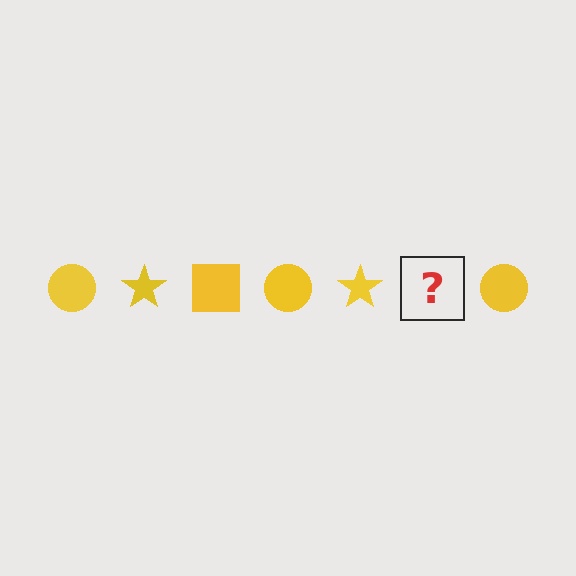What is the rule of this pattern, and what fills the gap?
The rule is that the pattern cycles through circle, star, square shapes in yellow. The gap should be filled with a yellow square.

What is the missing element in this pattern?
The missing element is a yellow square.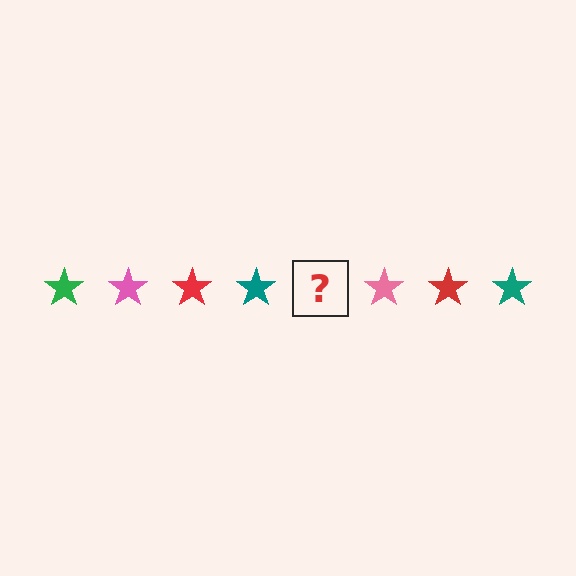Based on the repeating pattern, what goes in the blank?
The blank should be a green star.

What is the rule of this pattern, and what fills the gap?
The rule is that the pattern cycles through green, pink, red, teal stars. The gap should be filled with a green star.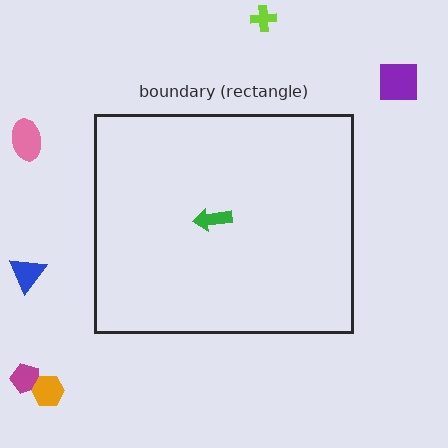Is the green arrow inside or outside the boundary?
Inside.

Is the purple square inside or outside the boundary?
Outside.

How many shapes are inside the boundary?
1 inside, 6 outside.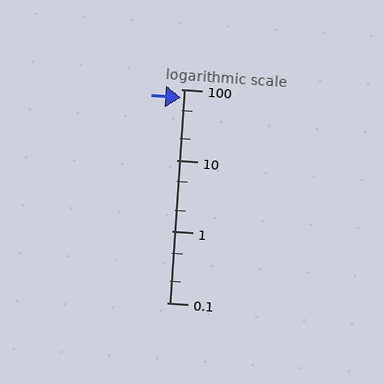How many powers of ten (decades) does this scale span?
The scale spans 3 decades, from 0.1 to 100.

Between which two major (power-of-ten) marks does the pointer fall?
The pointer is between 10 and 100.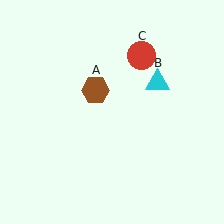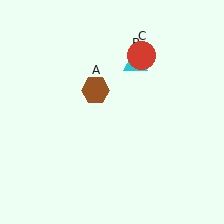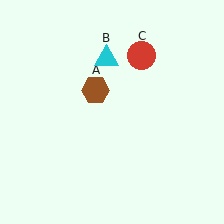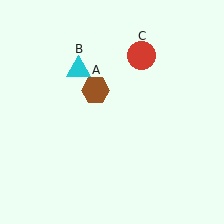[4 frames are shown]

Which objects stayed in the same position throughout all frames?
Brown hexagon (object A) and red circle (object C) remained stationary.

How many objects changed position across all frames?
1 object changed position: cyan triangle (object B).